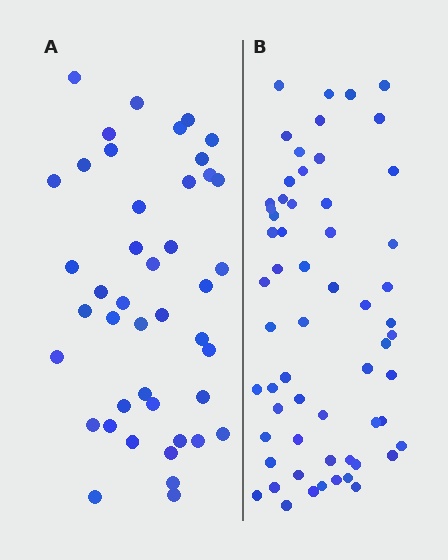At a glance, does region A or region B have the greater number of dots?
Region B (the right region) has more dots.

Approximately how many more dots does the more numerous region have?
Region B has approximately 15 more dots than region A.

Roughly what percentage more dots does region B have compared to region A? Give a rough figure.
About 40% more.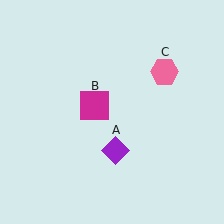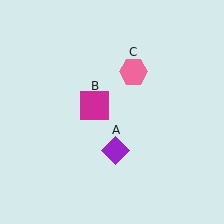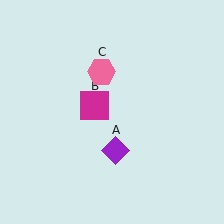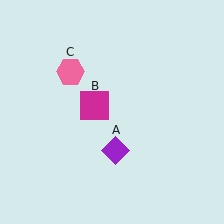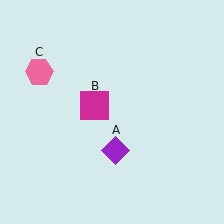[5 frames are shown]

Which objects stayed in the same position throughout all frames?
Purple diamond (object A) and magenta square (object B) remained stationary.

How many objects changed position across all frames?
1 object changed position: pink hexagon (object C).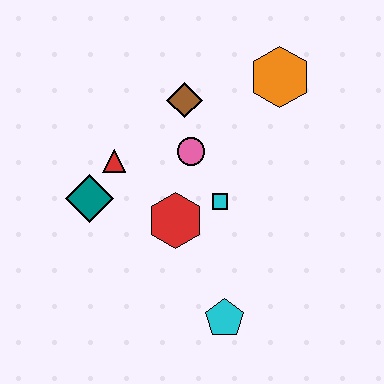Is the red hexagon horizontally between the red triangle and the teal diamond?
No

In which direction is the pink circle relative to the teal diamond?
The pink circle is to the right of the teal diamond.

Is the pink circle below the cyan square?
No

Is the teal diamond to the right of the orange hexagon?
No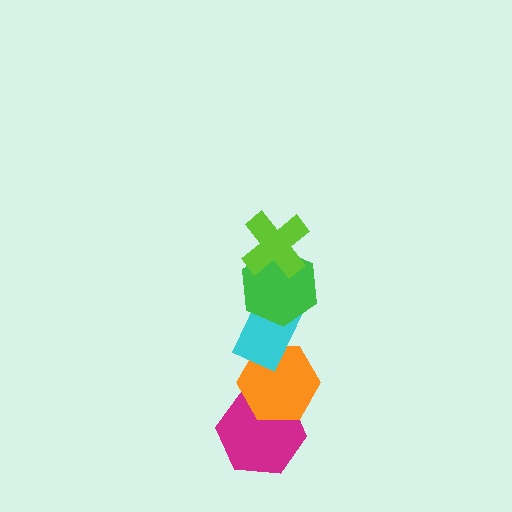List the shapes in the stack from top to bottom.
From top to bottom: the lime cross, the green hexagon, the cyan rectangle, the orange hexagon, the magenta hexagon.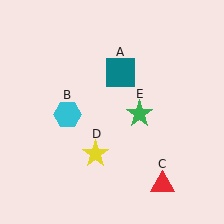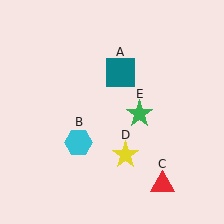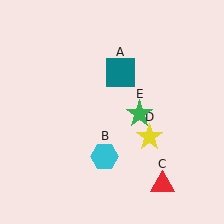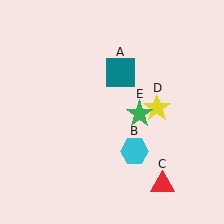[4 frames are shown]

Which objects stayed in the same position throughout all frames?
Teal square (object A) and red triangle (object C) and green star (object E) remained stationary.